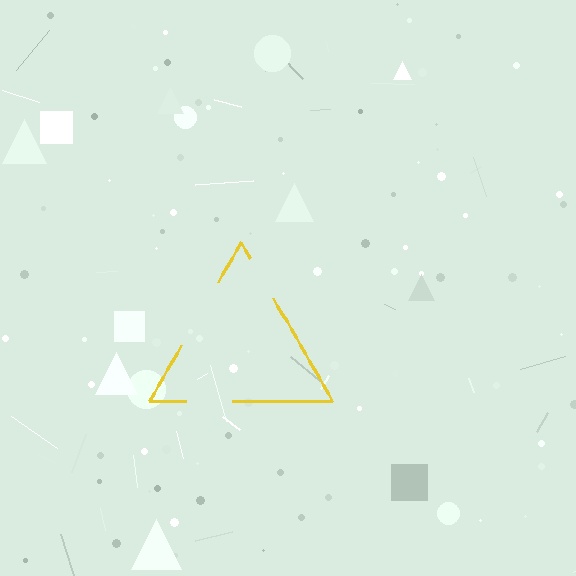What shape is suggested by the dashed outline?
The dashed outline suggests a triangle.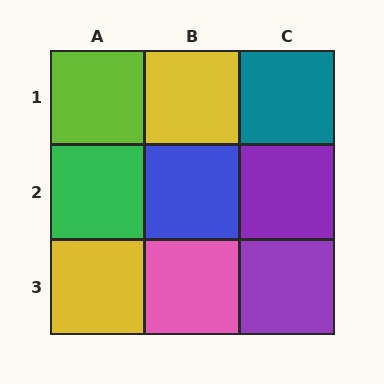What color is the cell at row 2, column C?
Purple.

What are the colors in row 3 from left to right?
Yellow, pink, purple.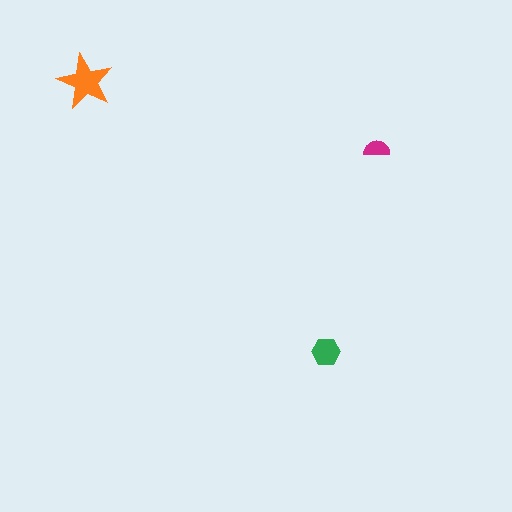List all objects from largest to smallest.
The orange star, the green hexagon, the magenta semicircle.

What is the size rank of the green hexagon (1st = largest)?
2nd.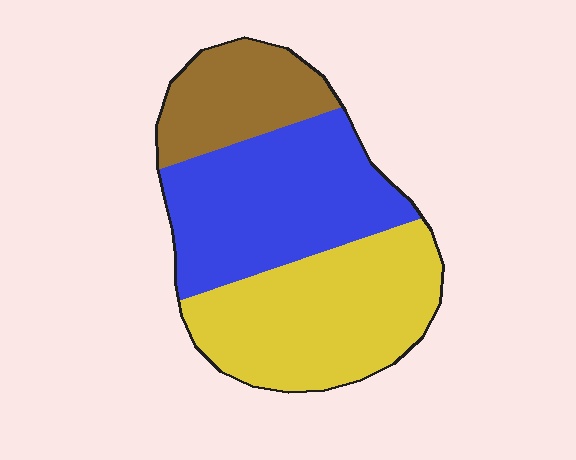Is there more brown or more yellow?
Yellow.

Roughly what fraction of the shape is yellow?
Yellow covers roughly 40% of the shape.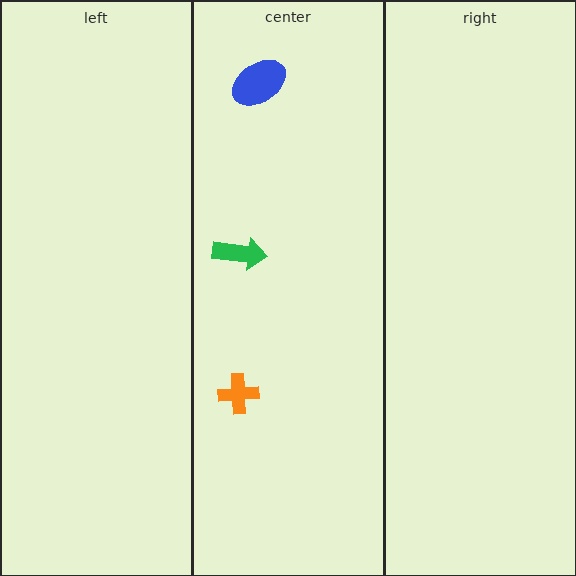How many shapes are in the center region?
3.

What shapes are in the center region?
The green arrow, the blue ellipse, the orange cross.